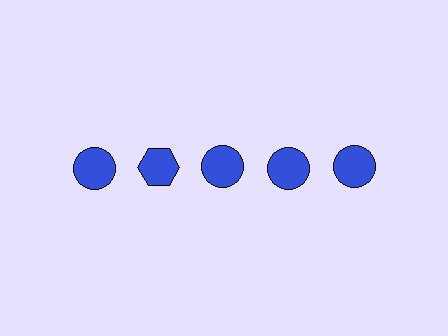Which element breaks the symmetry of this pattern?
The blue hexagon in the top row, second from left column breaks the symmetry. All other shapes are blue circles.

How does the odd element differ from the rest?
It has a different shape: hexagon instead of circle.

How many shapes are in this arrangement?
There are 5 shapes arranged in a grid pattern.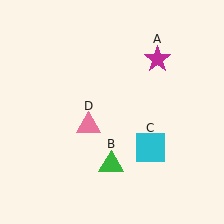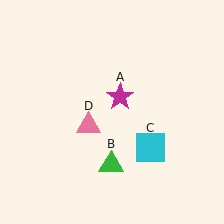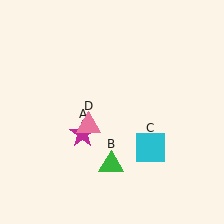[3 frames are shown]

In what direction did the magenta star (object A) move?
The magenta star (object A) moved down and to the left.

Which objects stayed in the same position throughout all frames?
Green triangle (object B) and cyan square (object C) and pink triangle (object D) remained stationary.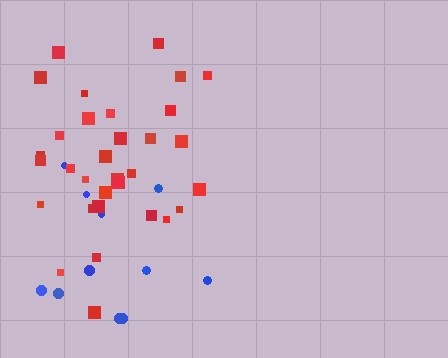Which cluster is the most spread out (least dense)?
Blue.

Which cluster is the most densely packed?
Red.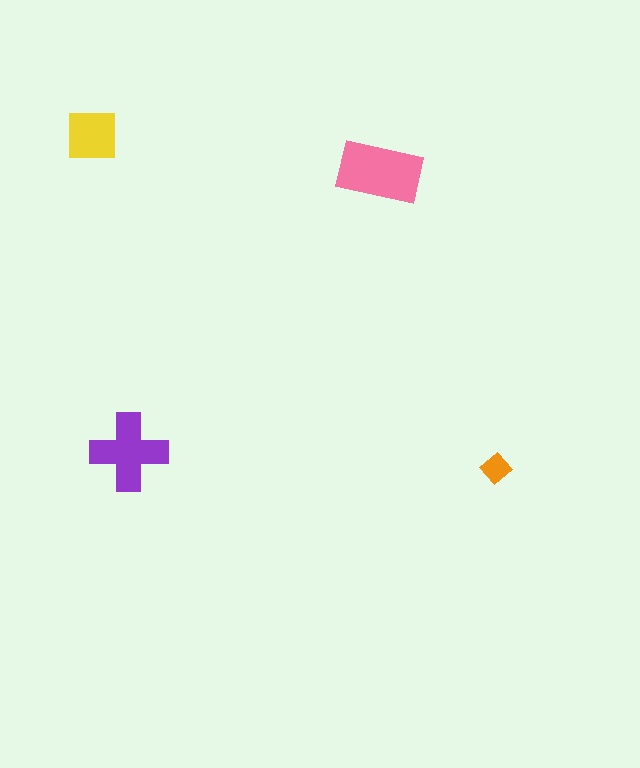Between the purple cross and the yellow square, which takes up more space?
The purple cross.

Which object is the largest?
The pink rectangle.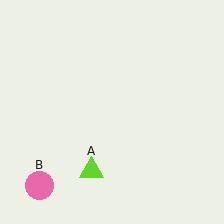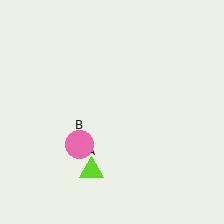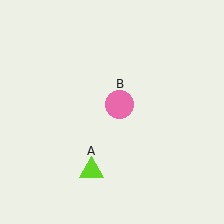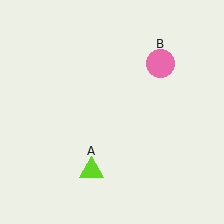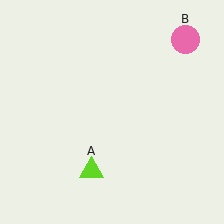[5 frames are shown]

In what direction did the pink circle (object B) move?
The pink circle (object B) moved up and to the right.